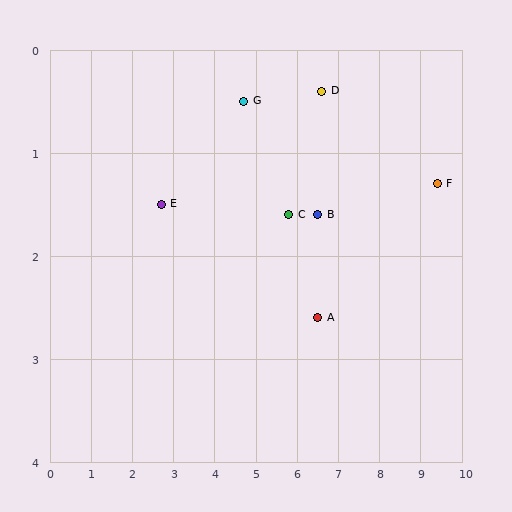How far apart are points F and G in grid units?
Points F and G are about 4.8 grid units apart.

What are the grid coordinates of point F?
Point F is at approximately (9.4, 1.3).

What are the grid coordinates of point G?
Point G is at approximately (4.7, 0.5).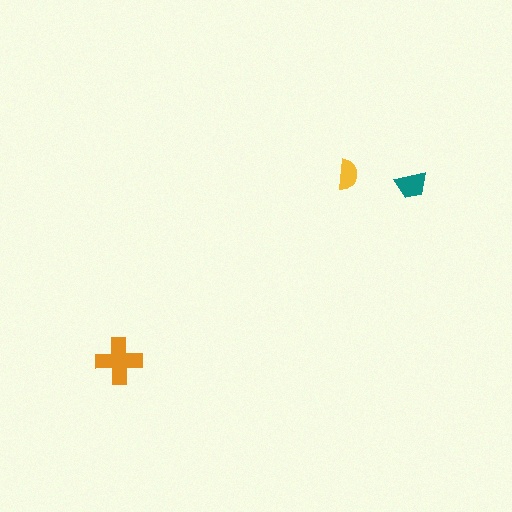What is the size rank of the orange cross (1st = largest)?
1st.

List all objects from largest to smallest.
The orange cross, the teal trapezoid, the yellow semicircle.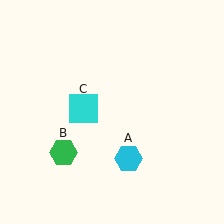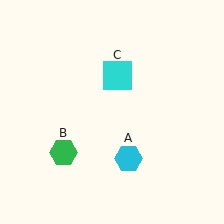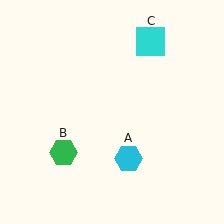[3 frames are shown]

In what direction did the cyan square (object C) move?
The cyan square (object C) moved up and to the right.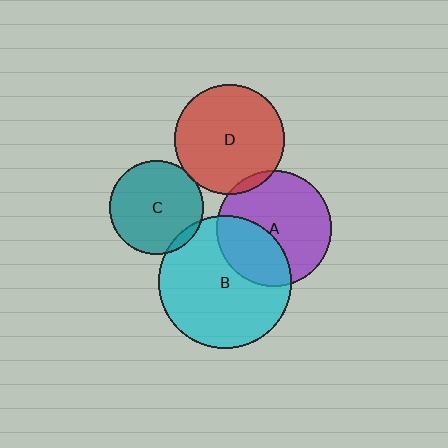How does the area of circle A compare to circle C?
Approximately 1.5 times.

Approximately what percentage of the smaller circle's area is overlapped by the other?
Approximately 35%.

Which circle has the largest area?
Circle B (cyan).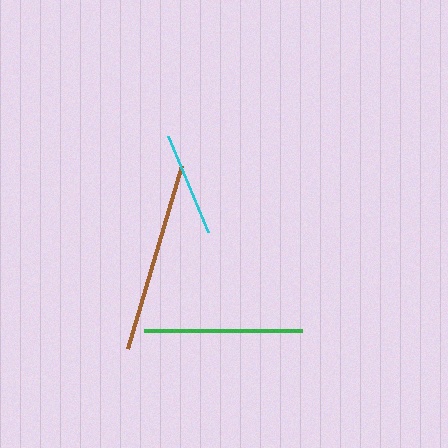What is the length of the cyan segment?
The cyan segment is approximately 105 pixels long.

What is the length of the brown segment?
The brown segment is approximately 190 pixels long.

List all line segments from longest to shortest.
From longest to shortest: brown, green, cyan.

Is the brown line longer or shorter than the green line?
The brown line is longer than the green line.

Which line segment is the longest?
The brown line is the longest at approximately 190 pixels.